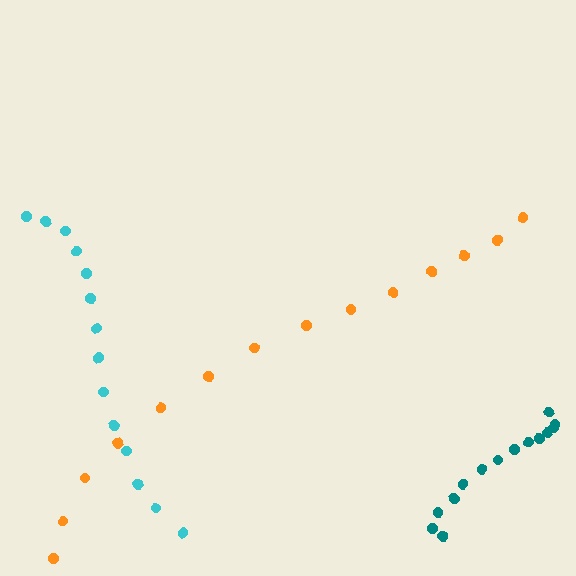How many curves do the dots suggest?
There are 3 distinct paths.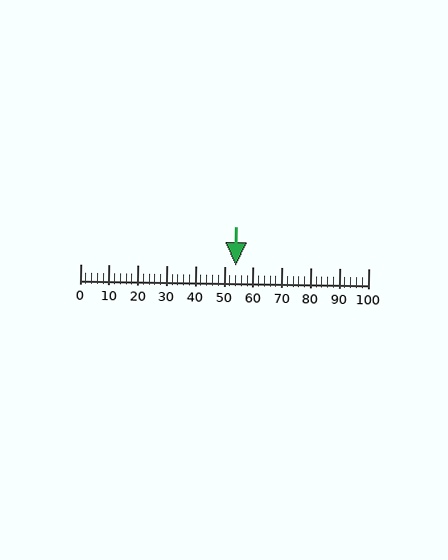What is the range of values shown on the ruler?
The ruler shows values from 0 to 100.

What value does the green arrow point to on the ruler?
The green arrow points to approximately 54.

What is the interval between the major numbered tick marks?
The major tick marks are spaced 10 units apart.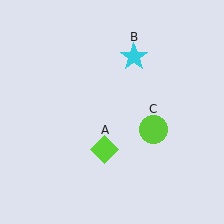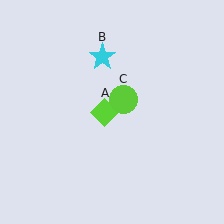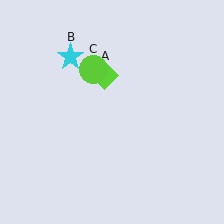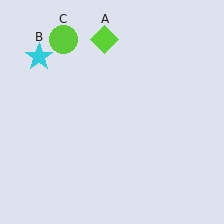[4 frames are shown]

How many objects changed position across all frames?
3 objects changed position: lime diamond (object A), cyan star (object B), lime circle (object C).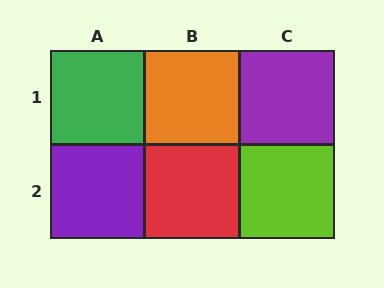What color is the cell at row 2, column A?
Purple.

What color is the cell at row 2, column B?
Red.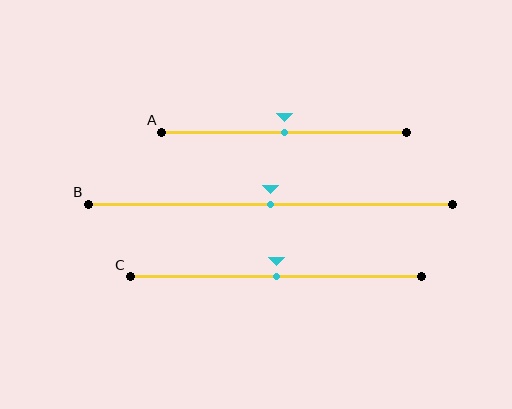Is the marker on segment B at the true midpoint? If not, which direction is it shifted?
Yes, the marker on segment B is at the true midpoint.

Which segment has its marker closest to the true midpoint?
Segment A has its marker closest to the true midpoint.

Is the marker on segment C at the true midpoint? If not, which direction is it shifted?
Yes, the marker on segment C is at the true midpoint.